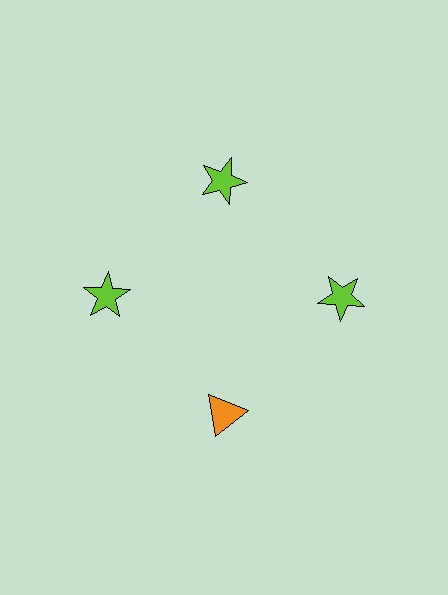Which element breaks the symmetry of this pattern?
The orange triangle at roughly the 6 o'clock position breaks the symmetry. All other shapes are lime stars.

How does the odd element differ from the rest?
It differs in both color (orange instead of lime) and shape (triangle instead of star).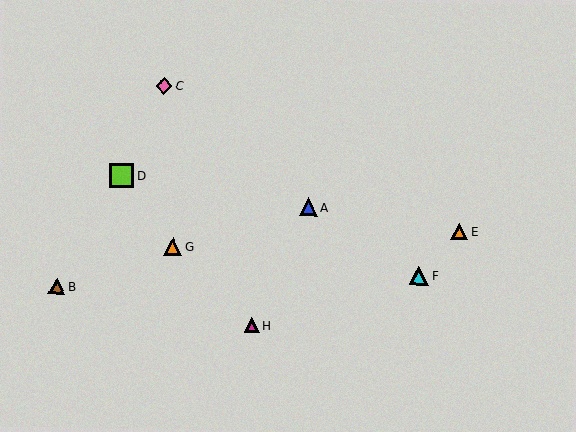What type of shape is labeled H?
Shape H is a magenta triangle.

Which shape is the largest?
The lime square (labeled D) is the largest.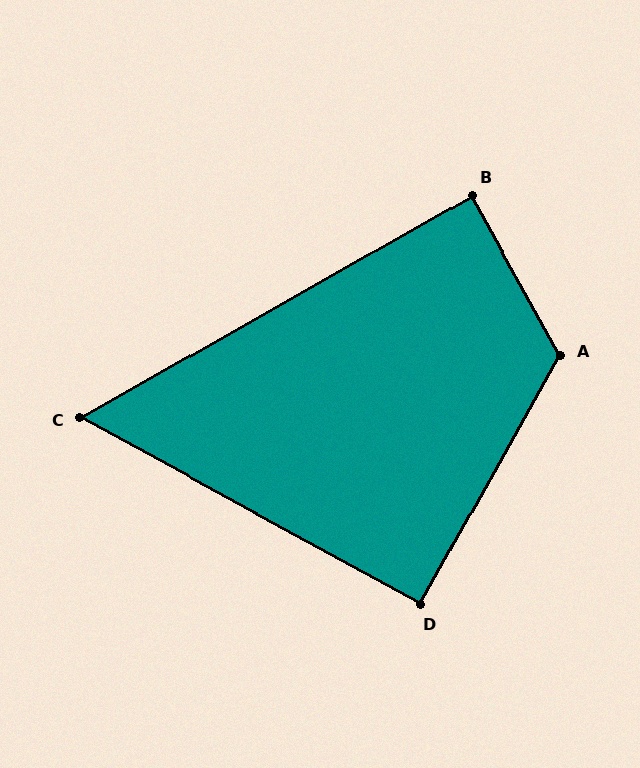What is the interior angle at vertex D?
Approximately 91 degrees (approximately right).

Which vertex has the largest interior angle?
A, at approximately 122 degrees.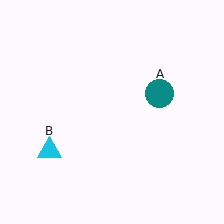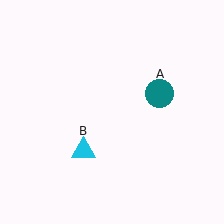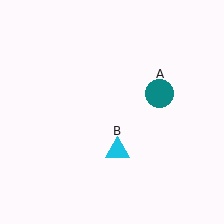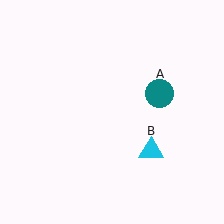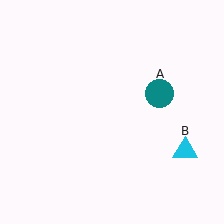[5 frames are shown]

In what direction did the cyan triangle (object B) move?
The cyan triangle (object B) moved right.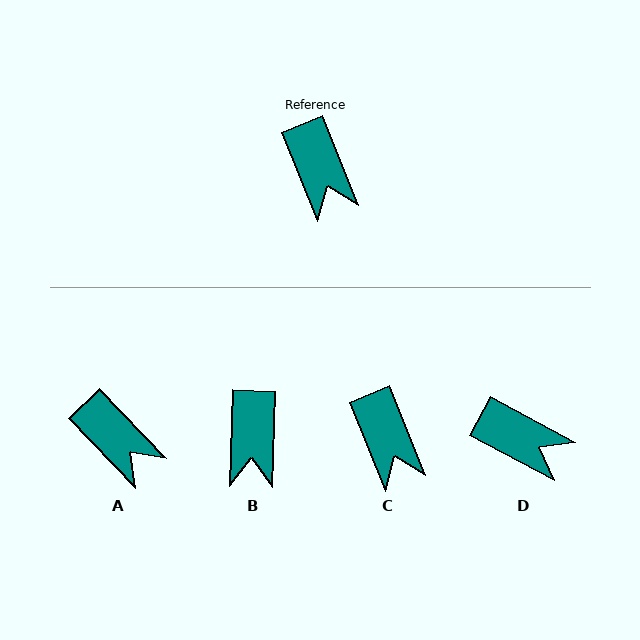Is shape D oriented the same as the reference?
No, it is off by about 40 degrees.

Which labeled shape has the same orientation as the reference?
C.